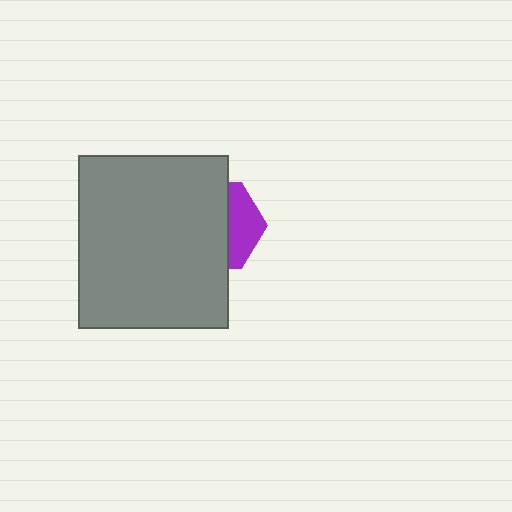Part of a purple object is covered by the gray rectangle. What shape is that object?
It is a hexagon.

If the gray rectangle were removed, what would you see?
You would see the complete purple hexagon.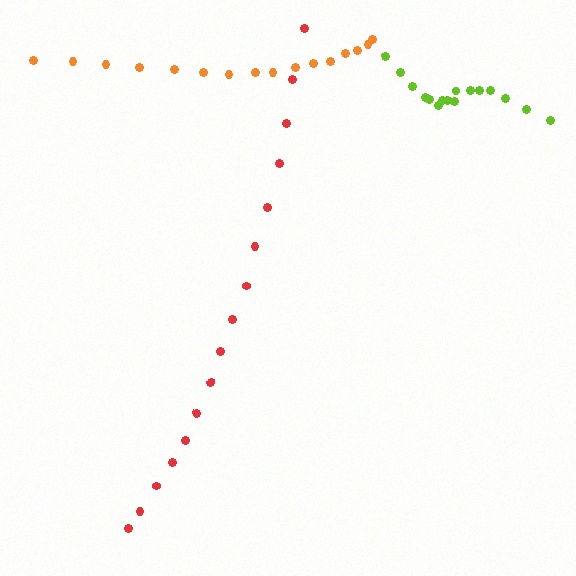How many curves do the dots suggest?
There are 3 distinct paths.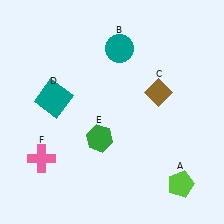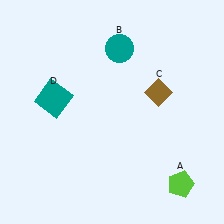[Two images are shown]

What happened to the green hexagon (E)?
The green hexagon (E) was removed in Image 2. It was in the bottom-left area of Image 1.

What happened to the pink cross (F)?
The pink cross (F) was removed in Image 2. It was in the bottom-left area of Image 1.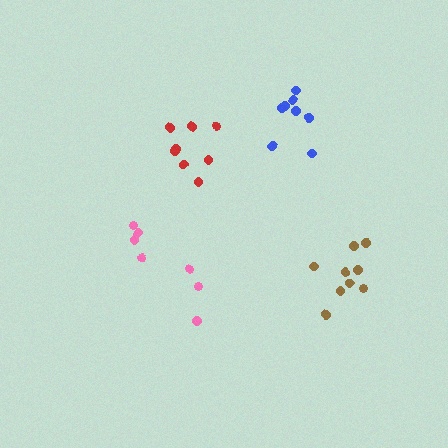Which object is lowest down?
The brown cluster is bottommost.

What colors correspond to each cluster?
The clusters are colored: brown, pink, red, blue.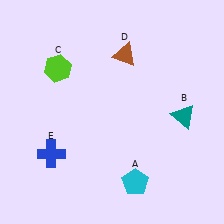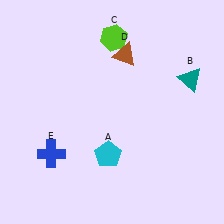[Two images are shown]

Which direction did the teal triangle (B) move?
The teal triangle (B) moved up.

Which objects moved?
The objects that moved are: the cyan pentagon (A), the teal triangle (B), the lime hexagon (C).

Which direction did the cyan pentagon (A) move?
The cyan pentagon (A) moved up.